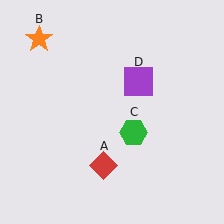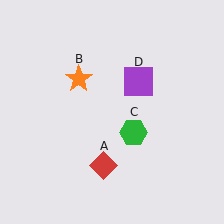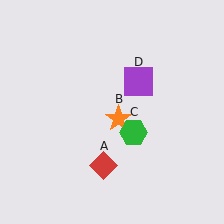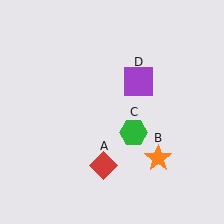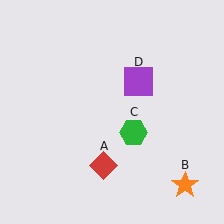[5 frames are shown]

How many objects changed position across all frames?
1 object changed position: orange star (object B).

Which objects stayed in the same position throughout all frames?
Red diamond (object A) and green hexagon (object C) and purple square (object D) remained stationary.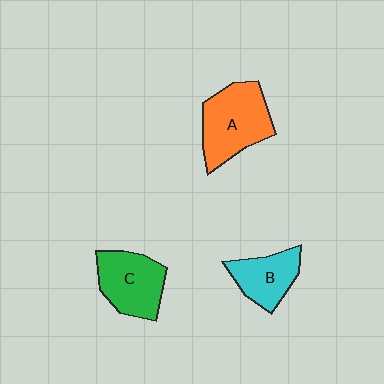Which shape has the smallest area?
Shape B (cyan).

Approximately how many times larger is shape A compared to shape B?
Approximately 1.5 times.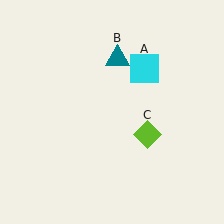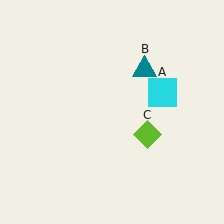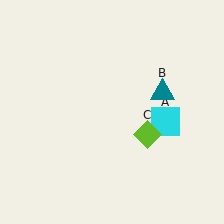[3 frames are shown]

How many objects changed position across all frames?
2 objects changed position: cyan square (object A), teal triangle (object B).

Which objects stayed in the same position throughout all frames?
Lime diamond (object C) remained stationary.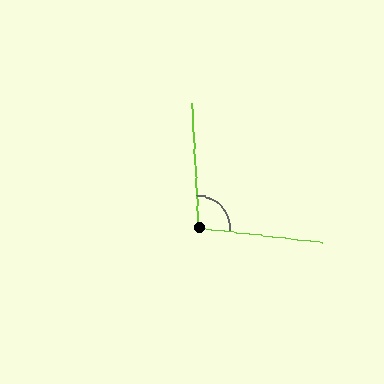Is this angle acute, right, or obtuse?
It is obtuse.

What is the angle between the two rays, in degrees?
Approximately 100 degrees.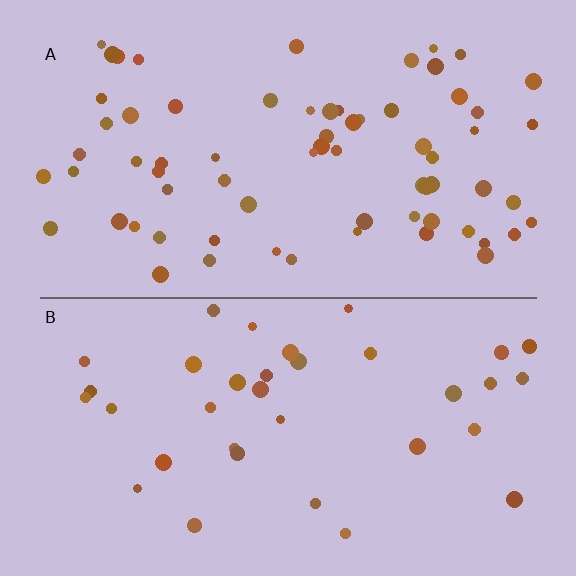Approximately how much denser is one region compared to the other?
Approximately 1.9× — region A over region B.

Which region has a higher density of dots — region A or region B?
A (the top).